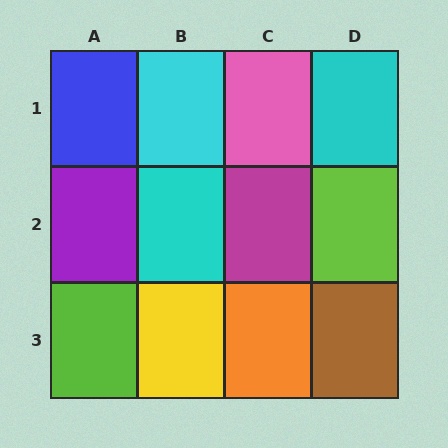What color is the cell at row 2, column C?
Magenta.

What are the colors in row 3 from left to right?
Lime, yellow, orange, brown.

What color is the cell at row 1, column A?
Blue.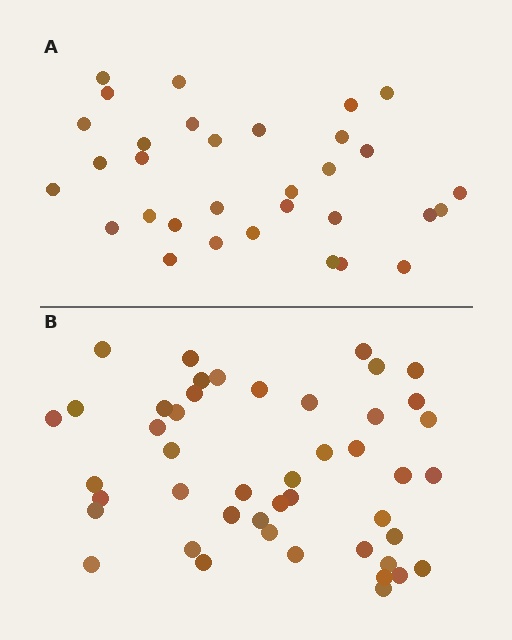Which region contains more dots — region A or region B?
Region B (the bottom region) has more dots.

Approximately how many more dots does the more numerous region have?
Region B has approximately 15 more dots than region A.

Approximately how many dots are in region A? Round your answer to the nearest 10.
About 30 dots. (The exact count is 32, which rounds to 30.)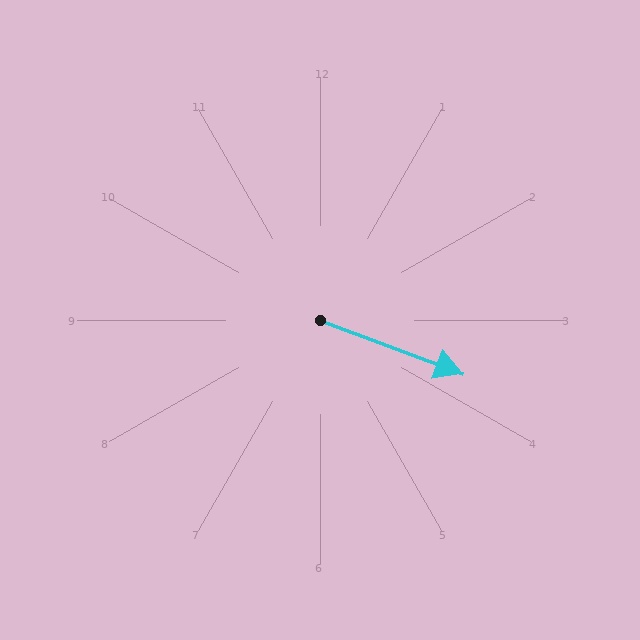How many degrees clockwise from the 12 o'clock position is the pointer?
Approximately 110 degrees.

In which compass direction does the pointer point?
East.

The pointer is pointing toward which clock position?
Roughly 4 o'clock.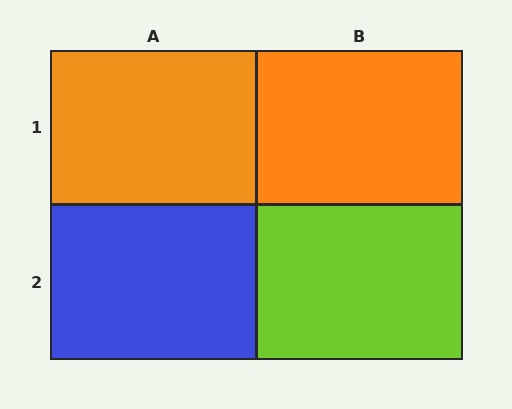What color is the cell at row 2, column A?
Blue.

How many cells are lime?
1 cell is lime.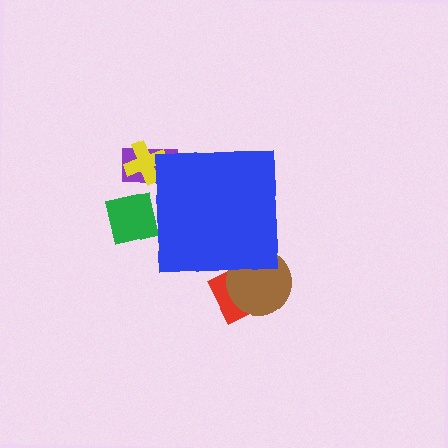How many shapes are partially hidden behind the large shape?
5 shapes are partially hidden.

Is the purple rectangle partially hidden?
Yes, the purple rectangle is partially hidden behind the blue square.